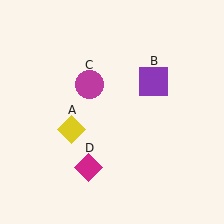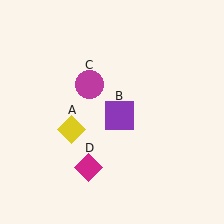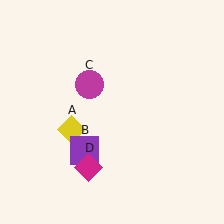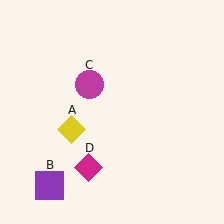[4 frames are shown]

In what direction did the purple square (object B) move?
The purple square (object B) moved down and to the left.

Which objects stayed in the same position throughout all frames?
Yellow diamond (object A) and magenta circle (object C) and magenta diamond (object D) remained stationary.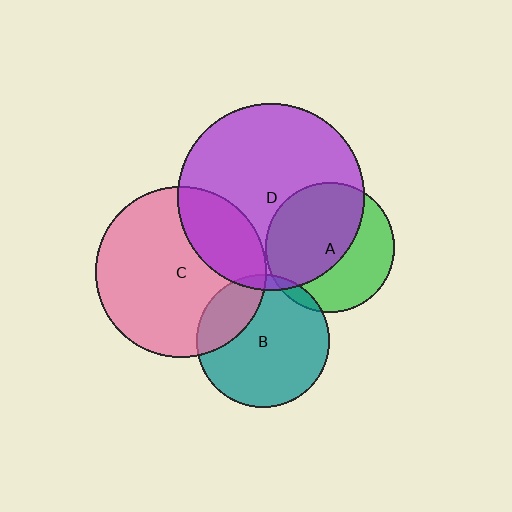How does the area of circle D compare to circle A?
Approximately 2.1 times.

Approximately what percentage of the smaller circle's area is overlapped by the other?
Approximately 25%.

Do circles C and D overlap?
Yes.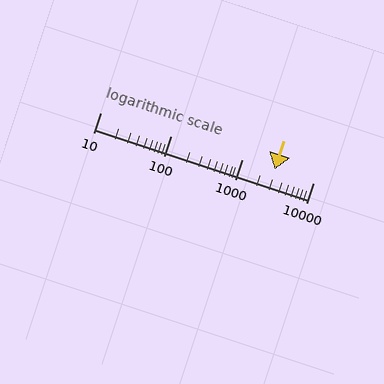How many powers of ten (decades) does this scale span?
The scale spans 3 decades, from 10 to 10000.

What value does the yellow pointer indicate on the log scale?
The pointer indicates approximately 2900.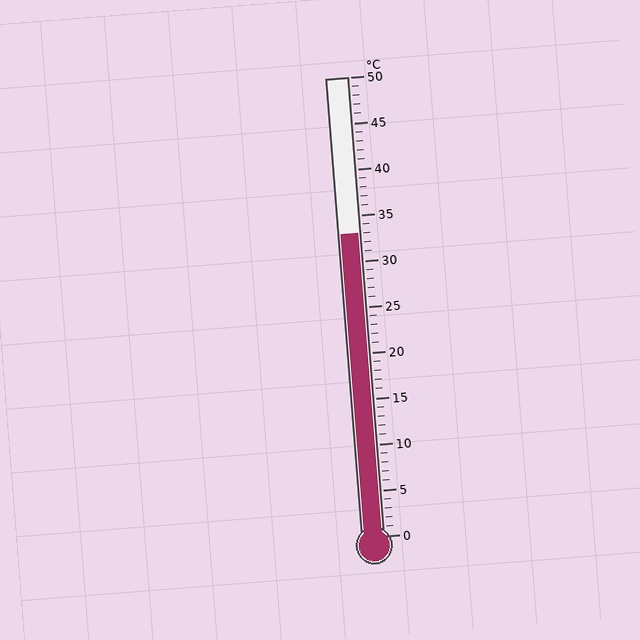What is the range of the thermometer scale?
The thermometer scale ranges from 0°C to 50°C.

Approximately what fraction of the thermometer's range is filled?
The thermometer is filled to approximately 65% of its range.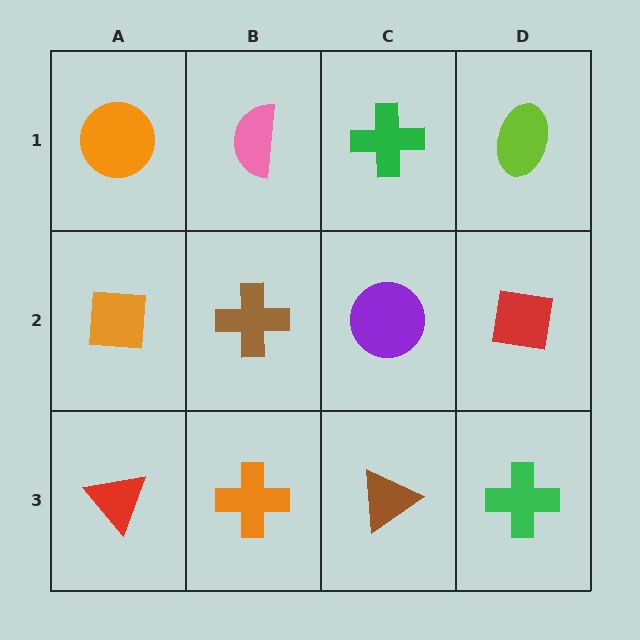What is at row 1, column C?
A green cross.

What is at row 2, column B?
A brown cross.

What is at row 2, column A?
An orange square.